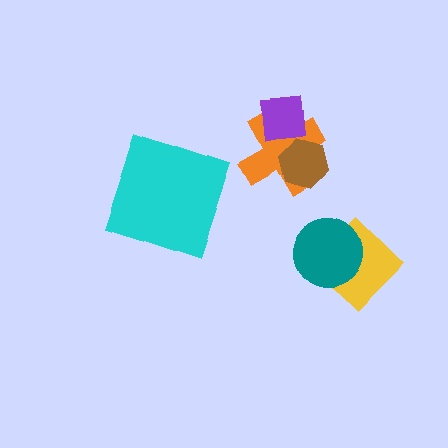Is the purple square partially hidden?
No, no other shape covers it.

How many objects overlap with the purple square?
1 object overlaps with the purple square.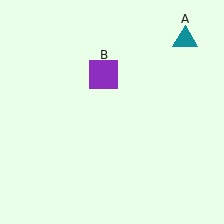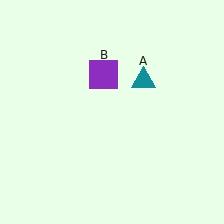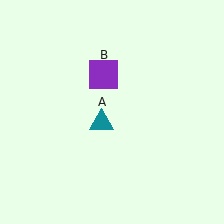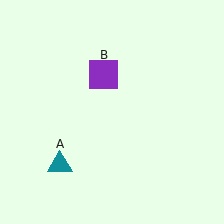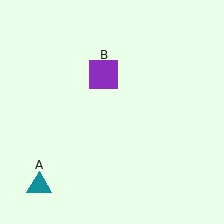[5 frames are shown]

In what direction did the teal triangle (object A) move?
The teal triangle (object A) moved down and to the left.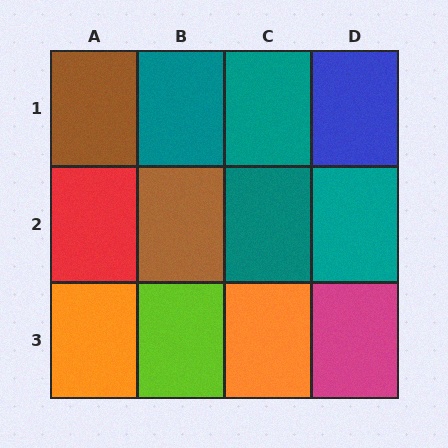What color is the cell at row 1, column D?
Blue.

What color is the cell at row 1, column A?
Brown.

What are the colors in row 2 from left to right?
Red, brown, teal, teal.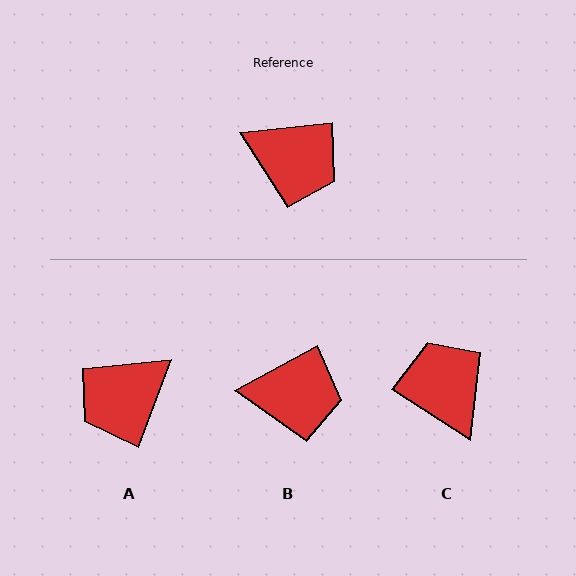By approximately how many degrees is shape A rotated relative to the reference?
Approximately 117 degrees clockwise.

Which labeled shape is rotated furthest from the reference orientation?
C, about 141 degrees away.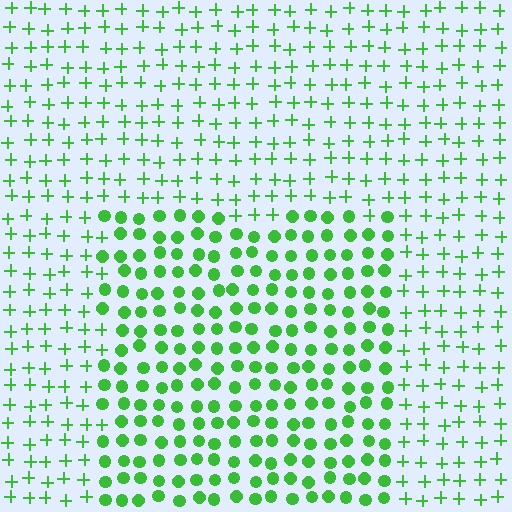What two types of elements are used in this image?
The image uses circles inside the rectangle region and plus signs outside it.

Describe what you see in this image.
The image is filled with small green elements arranged in a uniform grid. A rectangle-shaped region contains circles, while the surrounding area contains plus signs. The boundary is defined purely by the change in element shape.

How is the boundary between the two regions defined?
The boundary is defined by a change in element shape: circles inside vs. plus signs outside. All elements share the same color and spacing.